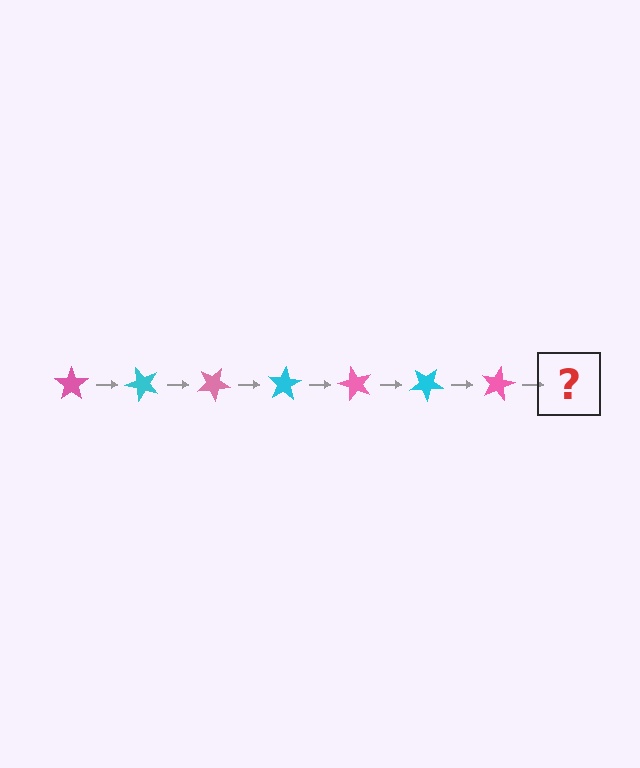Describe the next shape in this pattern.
It should be a cyan star, rotated 350 degrees from the start.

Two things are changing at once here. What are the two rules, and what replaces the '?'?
The two rules are that it rotates 50 degrees each step and the color cycles through pink and cyan. The '?' should be a cyan star, rotated 350 degrees from the start.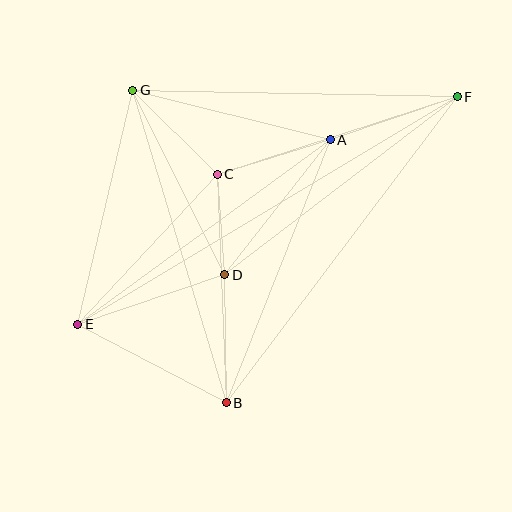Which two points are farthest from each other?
Points E and F are farthest from each other.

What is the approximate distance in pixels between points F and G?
The distance between F and G is approximately 325 pixels.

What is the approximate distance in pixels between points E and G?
The distance between E and G is approximately 240 pixels.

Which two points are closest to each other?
Points C and D are closest to each other.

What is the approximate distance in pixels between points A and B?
The distance between A and B is approximately 283 pixels.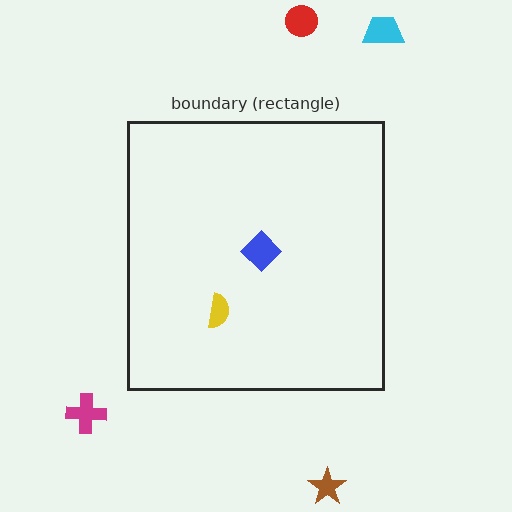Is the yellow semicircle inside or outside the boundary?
Inside.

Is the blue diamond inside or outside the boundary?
Inside.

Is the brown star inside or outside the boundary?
Outside.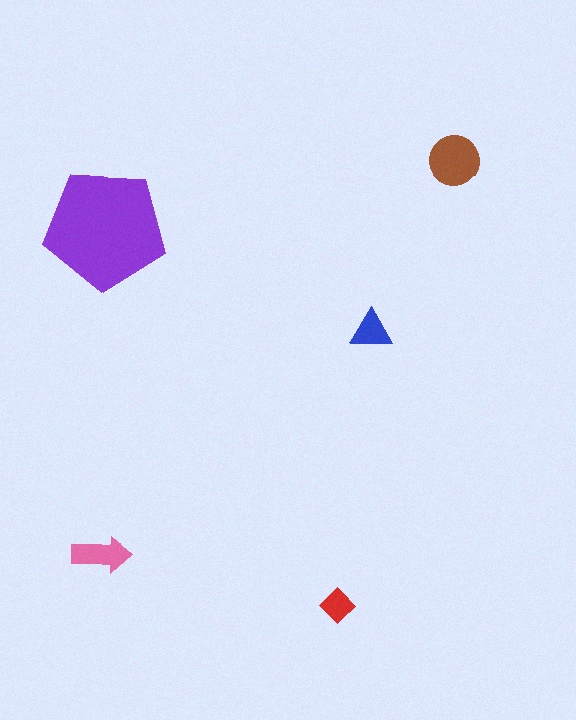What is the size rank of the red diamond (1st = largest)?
5th.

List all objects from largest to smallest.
The purple pentagon, the brown circle, the pink arrow, the blue triangle, the red diamond.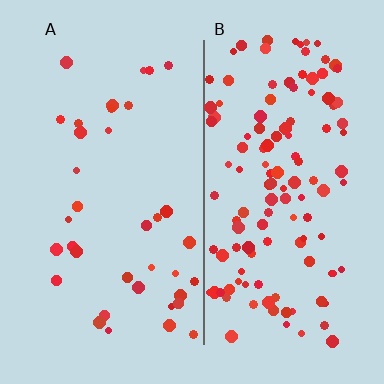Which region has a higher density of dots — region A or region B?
B (the right).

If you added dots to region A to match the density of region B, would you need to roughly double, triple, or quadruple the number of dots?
Approximately triple.